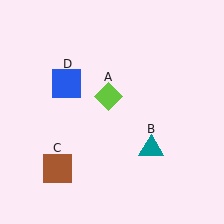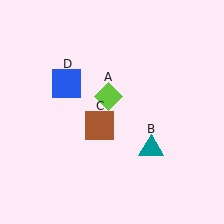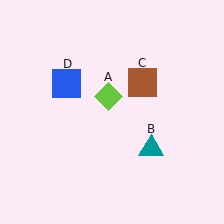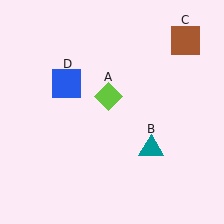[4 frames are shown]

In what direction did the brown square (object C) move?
The brown square (object C) moved up and to the right.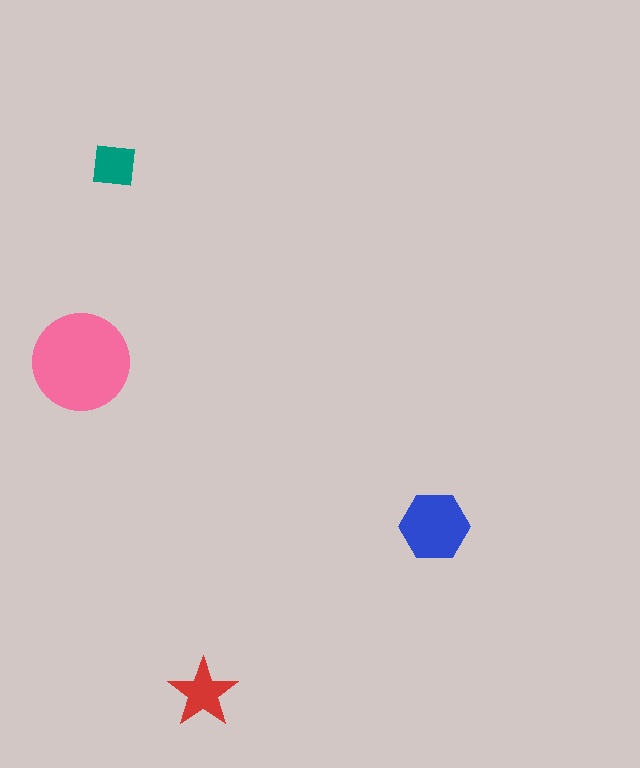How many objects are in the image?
There are 4 objects in the image.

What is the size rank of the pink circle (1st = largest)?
1st.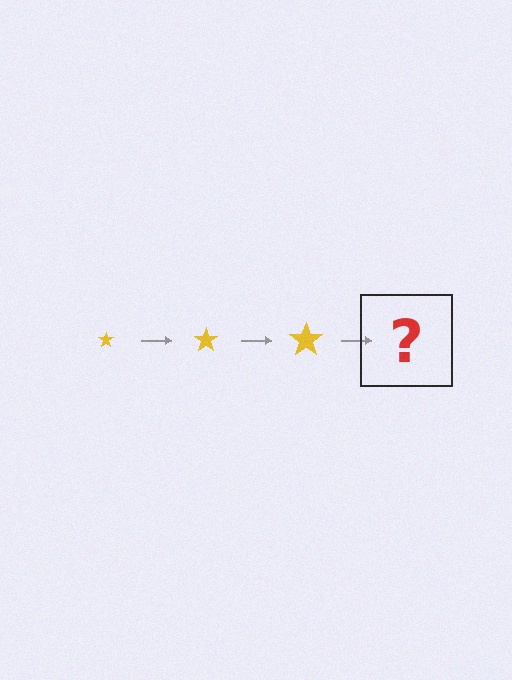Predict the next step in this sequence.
The next step is a yellow star, larger than the previous one.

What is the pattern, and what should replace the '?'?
The pattern is that the star gets progressively larger each step. The '?' should be a yellow star, larger than the previous one.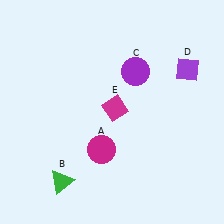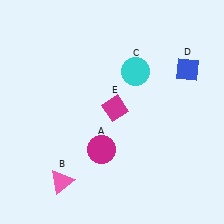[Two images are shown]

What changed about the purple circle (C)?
In Image 1, C is purple. In Image 2, it changed to cyan.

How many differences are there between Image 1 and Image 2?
There are 3 differences between the two images.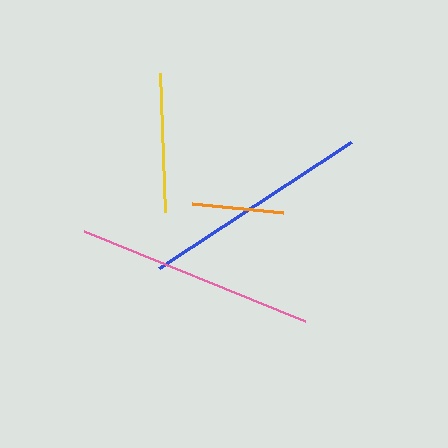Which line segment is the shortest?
The orange line is the shortest at approximately 92 pixels.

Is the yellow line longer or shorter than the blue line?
The blue line is longer than the yellow line.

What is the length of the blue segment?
The blue segment is approximately 230 pixels long.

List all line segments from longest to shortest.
From longest to shortest: pink, blue, yellow, orange.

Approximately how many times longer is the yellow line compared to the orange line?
The yellow line is approximately 1.5 times the length of the orange line.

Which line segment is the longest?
The pink line is the longest at approximately 238 pixels.